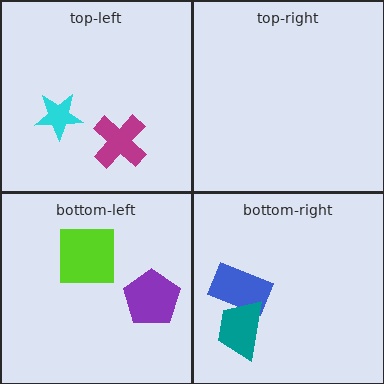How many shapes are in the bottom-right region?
2.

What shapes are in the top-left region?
The cyan star, the magenta cross.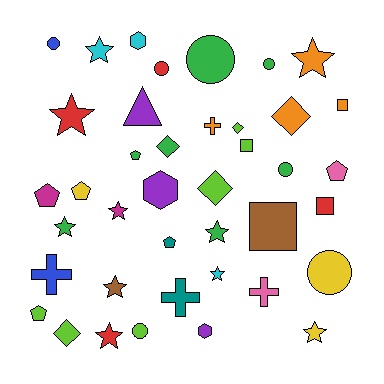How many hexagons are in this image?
There are 3 hexagons.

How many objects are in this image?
There are 40 objects.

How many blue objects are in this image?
There are 2 blue objects.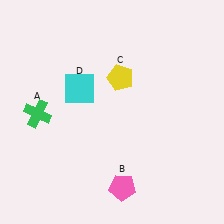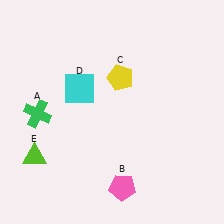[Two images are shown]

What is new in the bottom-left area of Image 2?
A lime triangle (E) was added in the bottom-left area of Image 2.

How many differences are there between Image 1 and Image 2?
There is 1 difference between the two images.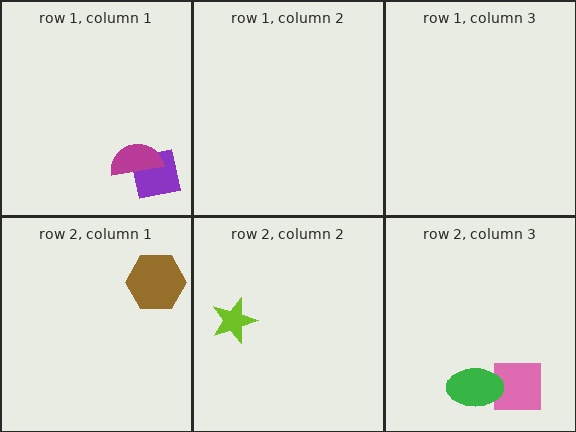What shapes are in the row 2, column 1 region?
The brown hexagon.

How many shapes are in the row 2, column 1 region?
1.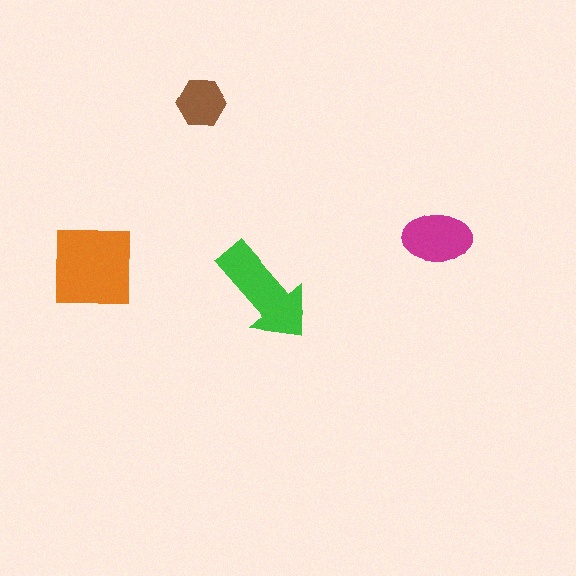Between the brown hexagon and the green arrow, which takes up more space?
The green arrow.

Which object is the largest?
The orange square.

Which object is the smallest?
The brown hexagon.